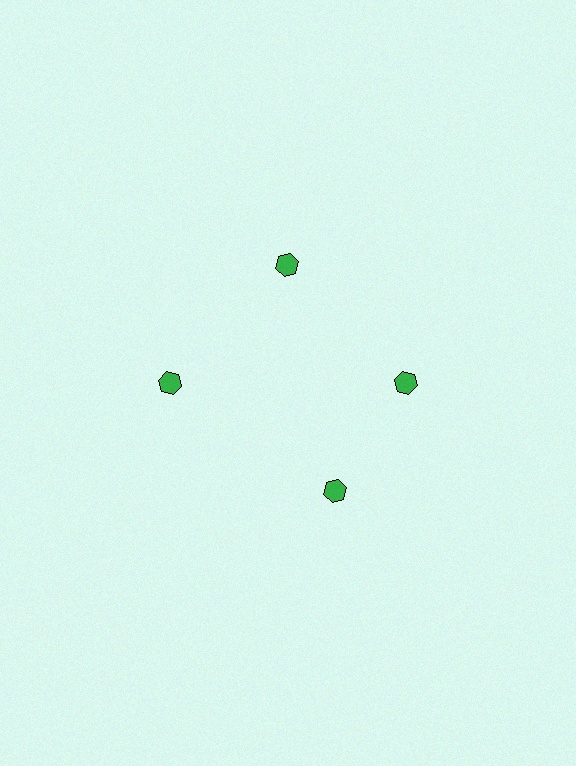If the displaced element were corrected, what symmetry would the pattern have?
It would have 4-fold rotational symmetry — the pattern would map onto itself every 90 degrees.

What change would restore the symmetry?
The symmetry would be restored by rotating it back into even spacing with its neighbors so that all 4 hexagons sit at equal angles and equal distance from the center.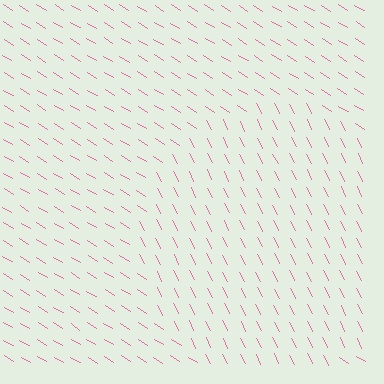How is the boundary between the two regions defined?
The boundary is defined purely by a change in line orientation (approximately 32 degrees difference). All lines are the same color and thickness.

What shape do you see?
I see a circle.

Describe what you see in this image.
The image is filled with small pink line segments. A circle region in the image has lines oriented differently from the surrounding lines, creating a visible texture boundary.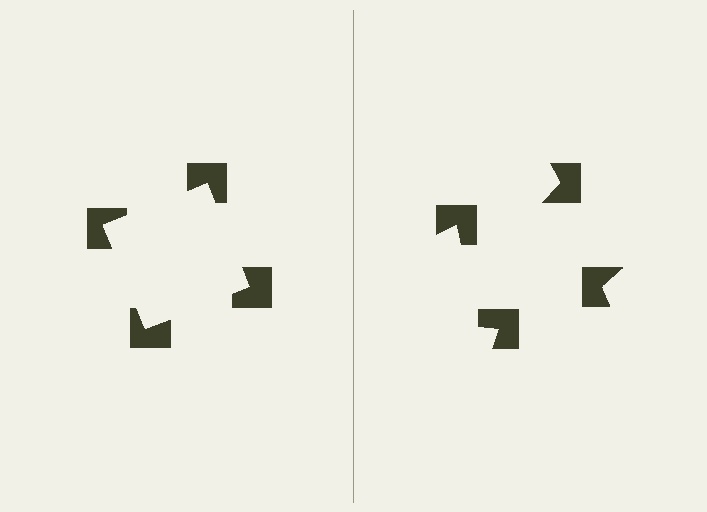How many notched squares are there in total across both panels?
8 — 4 on each side.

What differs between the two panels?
The notched squares are positioned identically on both sides; only the wedge orientations differ. On the left they align to a square; on the right they are misaligned.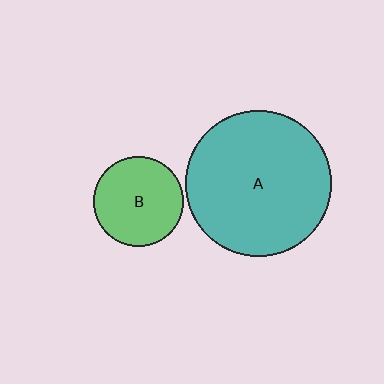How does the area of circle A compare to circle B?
Approximately 2.6 times.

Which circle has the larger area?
Circle A (teal).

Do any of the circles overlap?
No, none of the circles overlap.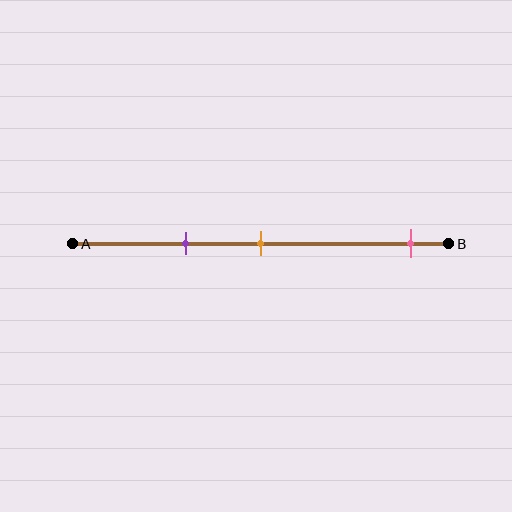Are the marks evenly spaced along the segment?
No, the marks are not evenly spaced.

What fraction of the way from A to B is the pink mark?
The pink mark is approximately 90% (0.9) of the way from A to B.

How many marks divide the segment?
There are 3 marks dividing the segment.